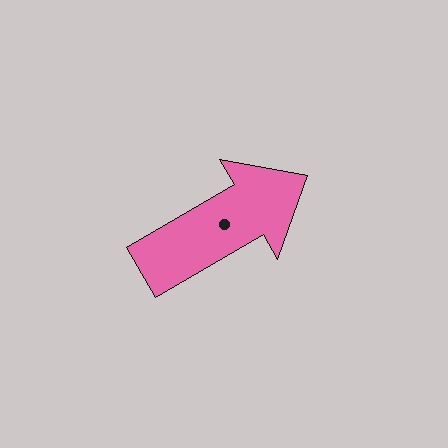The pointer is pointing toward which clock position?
Roughly 2 o'clock.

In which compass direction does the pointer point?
Northeast.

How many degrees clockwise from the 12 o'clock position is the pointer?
Approximately 60 degrees.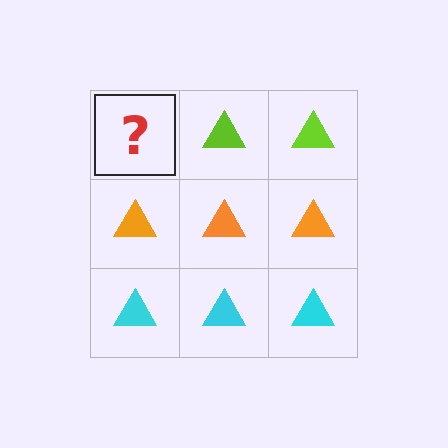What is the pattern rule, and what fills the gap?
The rule is that each row has a consistent color. The gap should be filled with a lime triangle.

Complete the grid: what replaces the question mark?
The question mark should be replaced with a lime triangle.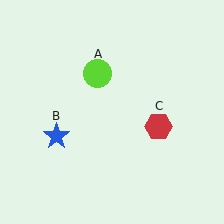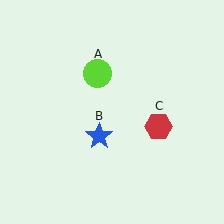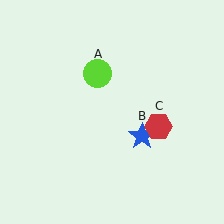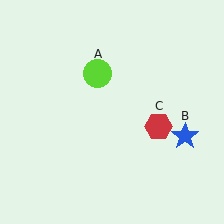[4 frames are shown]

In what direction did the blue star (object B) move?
The blue star (object B) moved right.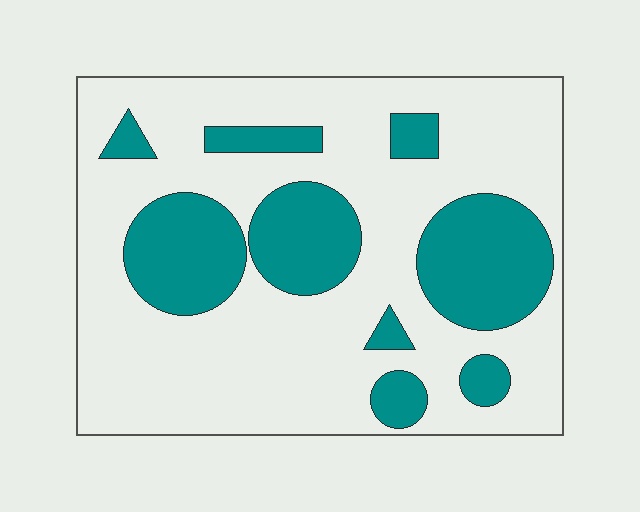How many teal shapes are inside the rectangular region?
9.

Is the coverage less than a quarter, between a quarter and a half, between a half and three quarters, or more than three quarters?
Between a quarter and a half.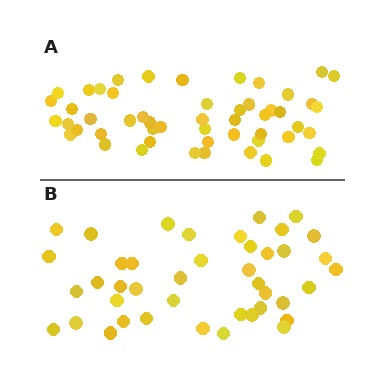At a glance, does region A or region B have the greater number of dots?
Region A (the top region) has more dots.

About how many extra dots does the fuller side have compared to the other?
Region A has roughly 10 or so more dots than region B.